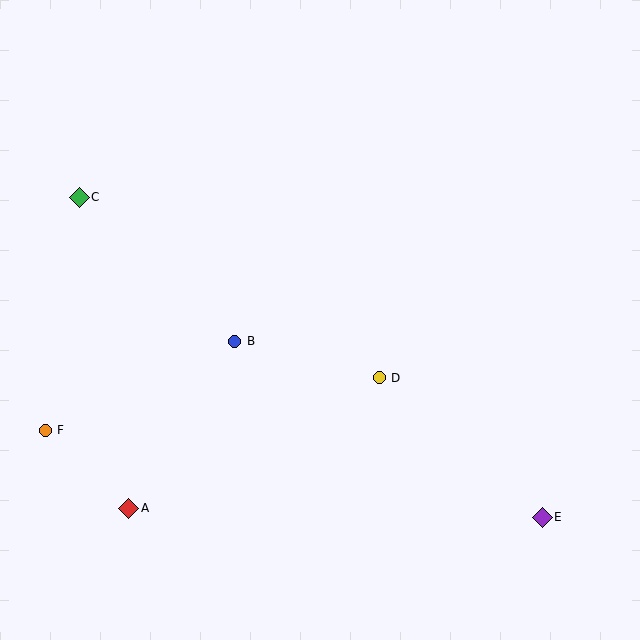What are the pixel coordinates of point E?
Point E is at (542, 517).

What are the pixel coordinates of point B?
Point B is at (235, 341).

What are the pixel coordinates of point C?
Point C is at (79, 197).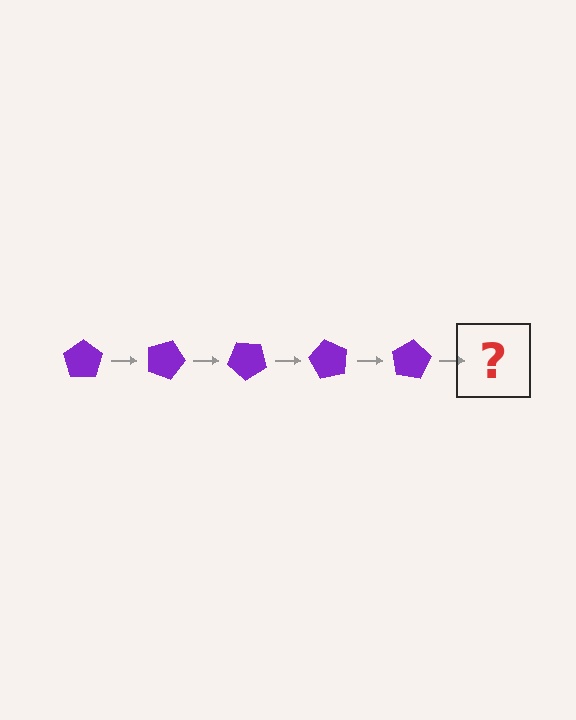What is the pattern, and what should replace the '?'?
The pattern is that the pentagon rotates 20 degrees each step. The '?' should be a purple pentagon rotated 100 degrees.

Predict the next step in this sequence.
The next step is a purple pentagon rotated 100 degrees.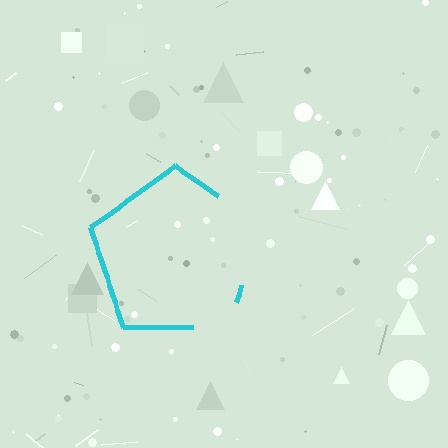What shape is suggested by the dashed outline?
The dashed outline suggests a pentagon.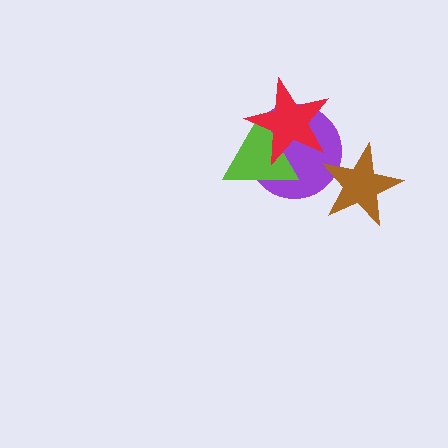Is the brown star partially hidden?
No, no other shape covers it.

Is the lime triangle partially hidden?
Yes, it is partially covered by another shape.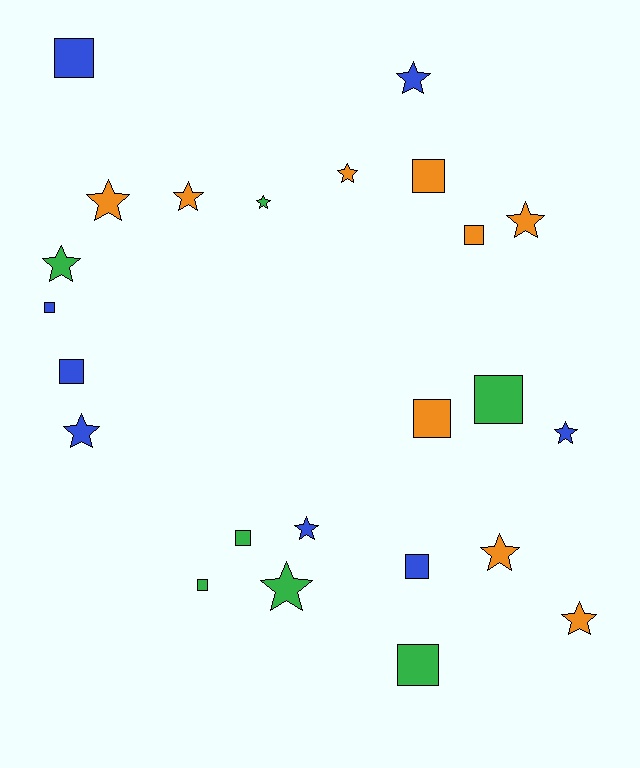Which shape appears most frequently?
Star, with 13 objects.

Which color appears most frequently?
Orange, with 9 objects.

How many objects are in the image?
There are 24 objects.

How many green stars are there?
There are 3 green stars.